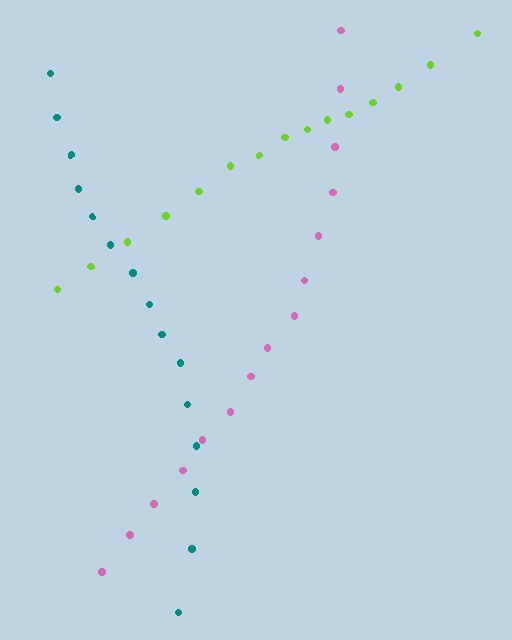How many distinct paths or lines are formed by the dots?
There are 3 distinct paths.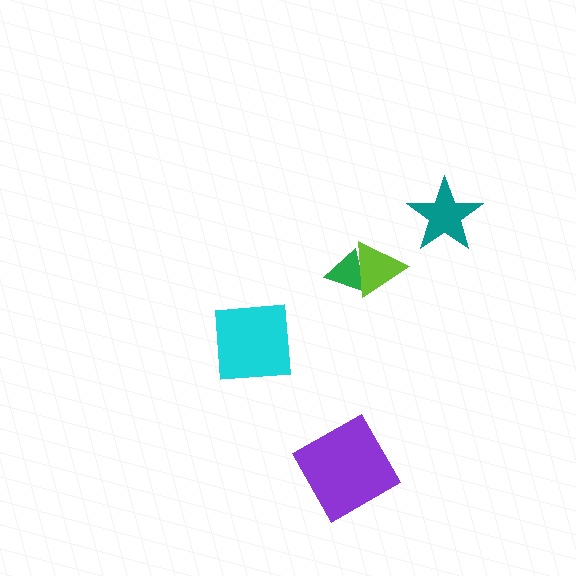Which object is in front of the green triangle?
The lime triangle is in front of the green triangle.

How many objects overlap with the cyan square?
0 objects overlap with the cyan square.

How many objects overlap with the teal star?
0 objects overlap with the teal star.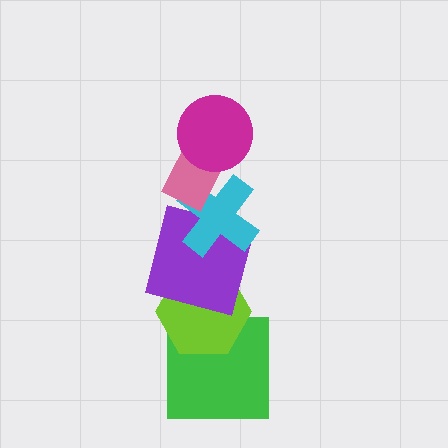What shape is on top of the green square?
The lime hexagon is on top of the green square.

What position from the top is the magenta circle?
The magenta circle is 1st from the top.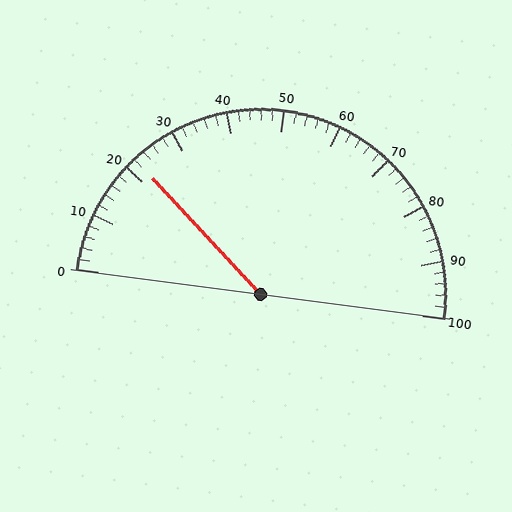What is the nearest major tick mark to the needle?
The nearest major tick mark is 20.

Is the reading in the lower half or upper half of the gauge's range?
The reading is in the lower half of the range (0 to 100).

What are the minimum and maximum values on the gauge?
The gauge ranges from 0 to 100.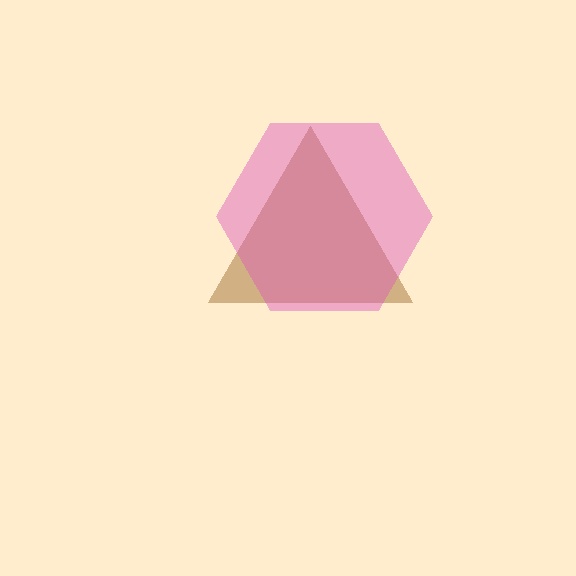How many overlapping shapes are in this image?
There are 2 overlapping shapes in the image.